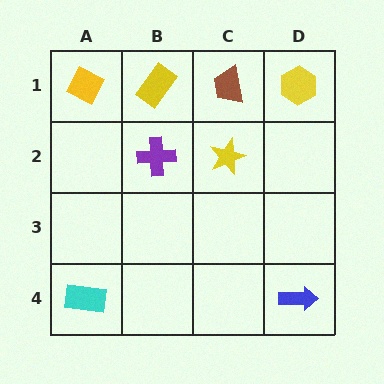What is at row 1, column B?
A yellow rectangle.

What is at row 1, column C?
A brown trapezoid.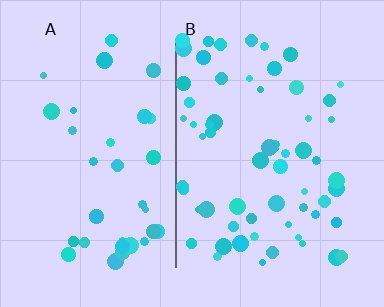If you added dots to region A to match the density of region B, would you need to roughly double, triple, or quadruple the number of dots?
Approximately double.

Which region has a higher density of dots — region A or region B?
B (the right).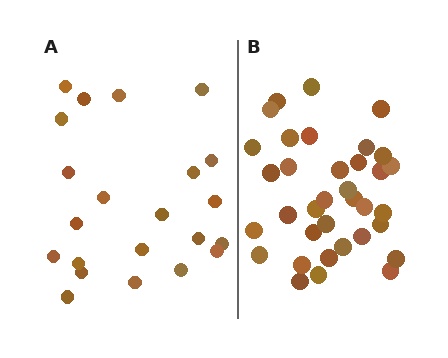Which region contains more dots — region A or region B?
Region B (the right region) has more dots.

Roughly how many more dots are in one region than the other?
Region B has approximately 15 more dots than region A.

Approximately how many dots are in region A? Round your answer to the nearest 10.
About 20 dots. (The exact count is 22, which rounds to 20.)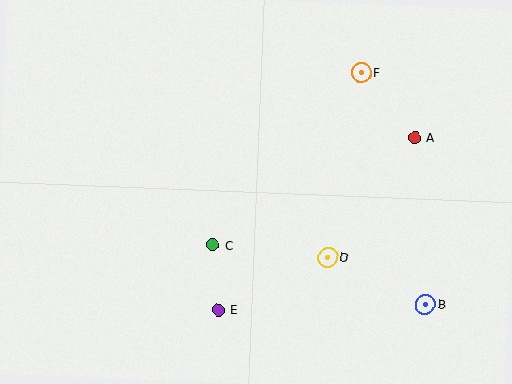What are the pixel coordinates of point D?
Point D is at (328, 257).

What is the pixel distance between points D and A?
The distance between D and A is 147 pixels.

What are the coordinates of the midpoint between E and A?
The midpoint between E and A is at (317, 224).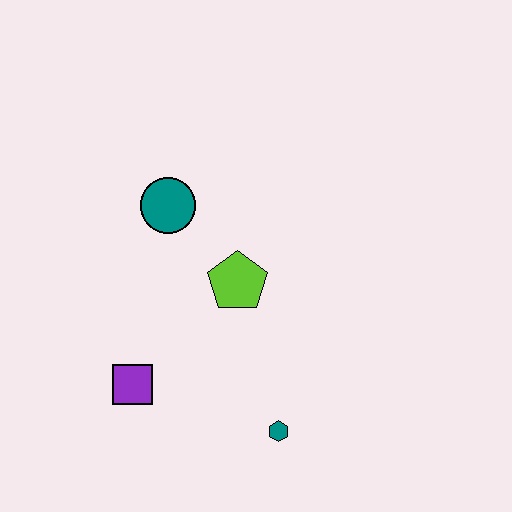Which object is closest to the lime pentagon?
The teal circle is closest to the lime pentagon.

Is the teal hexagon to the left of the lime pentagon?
No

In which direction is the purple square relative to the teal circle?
The purple square is below the teal circle.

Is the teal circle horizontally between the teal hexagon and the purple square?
Yes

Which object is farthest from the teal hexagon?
The teal circle is farthest from the teal hexagon.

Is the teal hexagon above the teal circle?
No